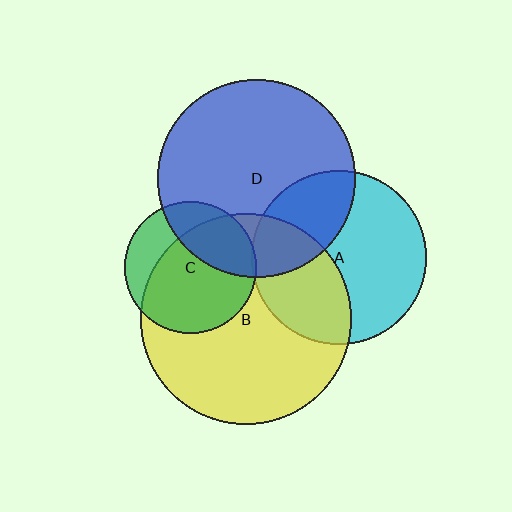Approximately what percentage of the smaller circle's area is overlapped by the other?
Approximately 30%.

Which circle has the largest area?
Circle B (yellow).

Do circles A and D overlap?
Yes.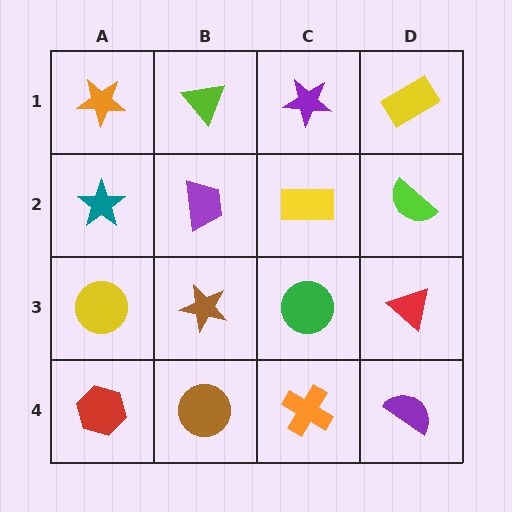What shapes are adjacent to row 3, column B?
A purple trapezoid (row 2, column B), a brown circle (row 4, column B), a yellow circle (row 3, column A), a green circle (row 3, column C).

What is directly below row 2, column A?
A yellow circle.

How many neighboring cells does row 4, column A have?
2.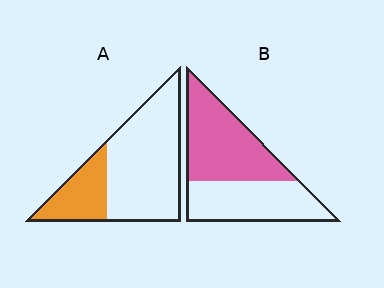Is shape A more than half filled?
No.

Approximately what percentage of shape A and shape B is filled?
A is approximately 30% and B is approximately 55%.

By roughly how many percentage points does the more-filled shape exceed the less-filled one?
By roughly 25 percentage points (B over A).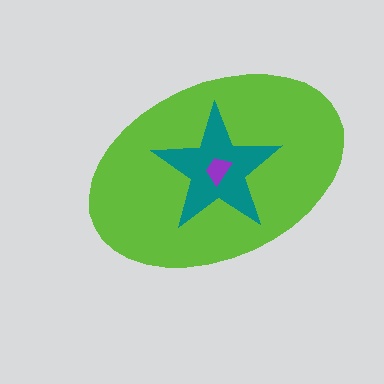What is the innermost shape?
The purple trapezoid.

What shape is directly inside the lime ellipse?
The teal star.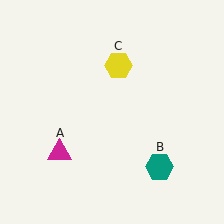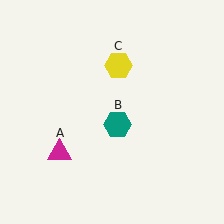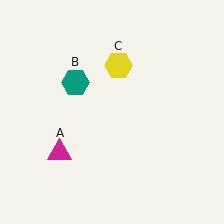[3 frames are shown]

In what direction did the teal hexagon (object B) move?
The teal hexagon (object B) moved up and to the left.